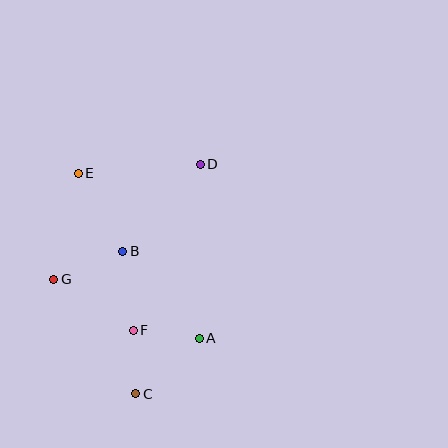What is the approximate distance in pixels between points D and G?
The distance between D and G is approximately 186 pixels.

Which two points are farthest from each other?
Points C and D are farthest from each other.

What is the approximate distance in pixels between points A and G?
The distance between A and G is approximately 157 pixels.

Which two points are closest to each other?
Points C and F are closest to each other.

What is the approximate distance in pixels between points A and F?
The distance between A and F is approximately 67 pixels.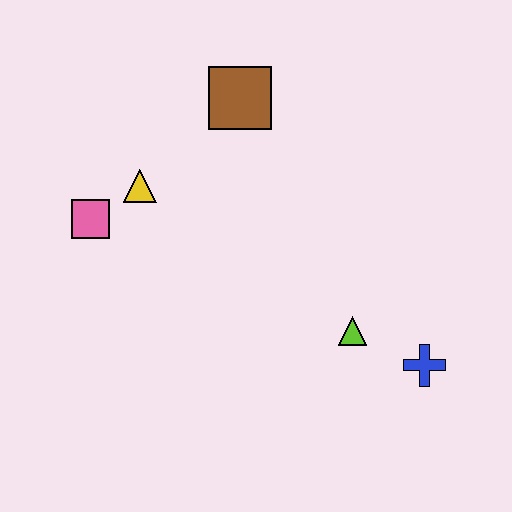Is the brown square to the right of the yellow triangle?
Yes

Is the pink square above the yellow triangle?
No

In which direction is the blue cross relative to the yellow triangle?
The blue cross is to the right of the yellow triangle.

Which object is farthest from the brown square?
The blue cross is farthest from the brown square.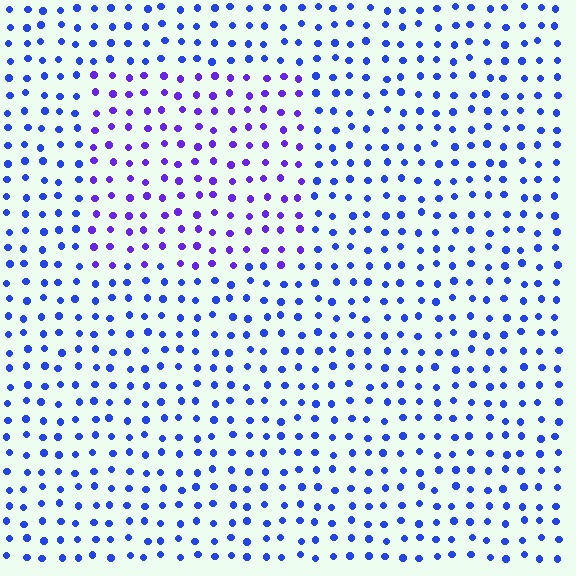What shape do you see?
I see a rectangle.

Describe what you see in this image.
The image is filled with small blue elements in a uniform arrangement. A rectangle-shaped region is visible where the elements are tinted to a slightly different hue, forming a subtle color boundary.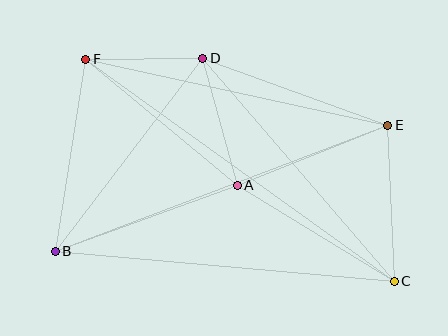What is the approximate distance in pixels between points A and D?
The distance between A and D is approximately 132 pixels.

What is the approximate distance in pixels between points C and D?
The distance between C and D is approximately 294 pixels.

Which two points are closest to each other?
Points D and F are closest to each other.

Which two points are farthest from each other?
Points C and F are farthest from each other.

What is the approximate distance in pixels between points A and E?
The distance between A and E is approximately 162 pixels.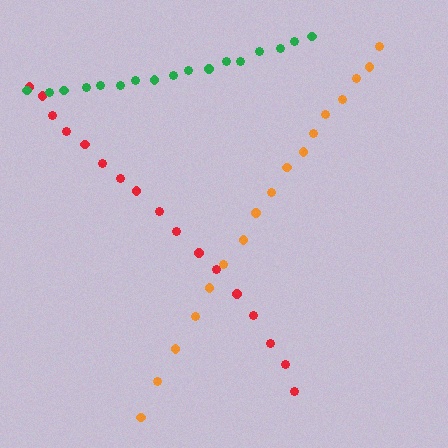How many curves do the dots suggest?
There are 3 distinct paths.